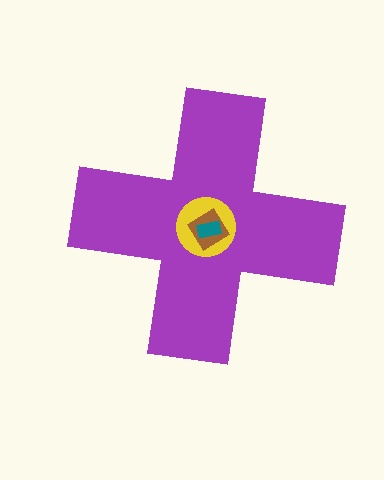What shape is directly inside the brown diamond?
The teal rectangle.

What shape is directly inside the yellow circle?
The brown diamond.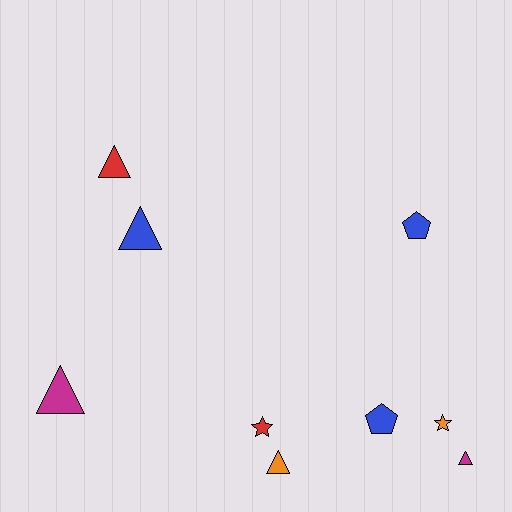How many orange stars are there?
There is 1 orange star.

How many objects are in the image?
There are 9 objects.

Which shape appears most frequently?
Triangle, with 5 objects.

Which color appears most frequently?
Blue, with 3 objects.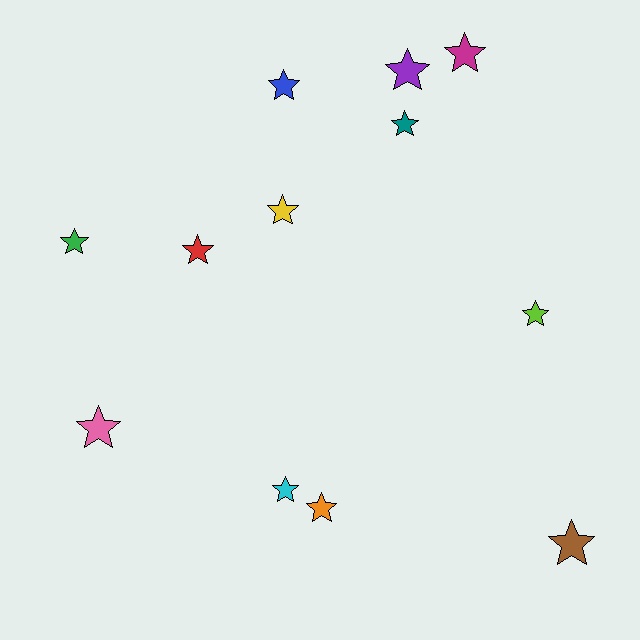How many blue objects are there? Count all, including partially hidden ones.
There is 1 blue object.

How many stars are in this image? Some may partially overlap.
There are 12 stars.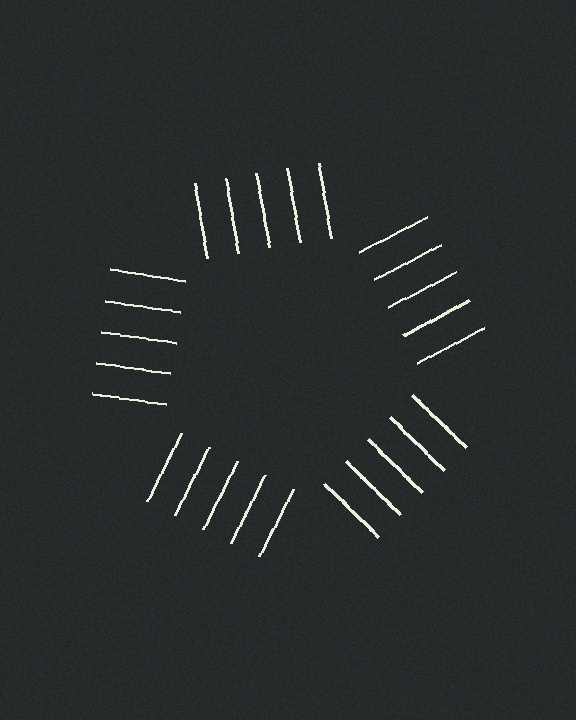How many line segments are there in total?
25 — 5 along each of the 5 edges.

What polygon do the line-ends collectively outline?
An illusory pentagon — the line segments terminate on its edges but no continuous stroke is drawn.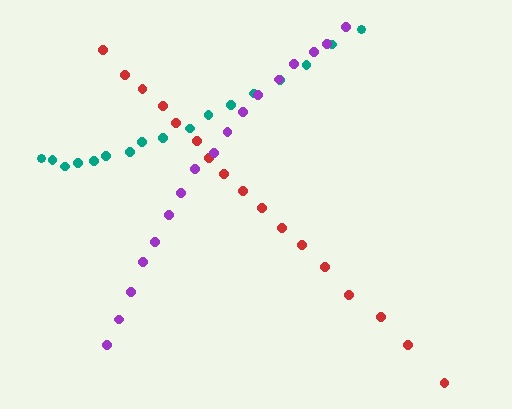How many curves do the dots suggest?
There are 3 distinct paths.